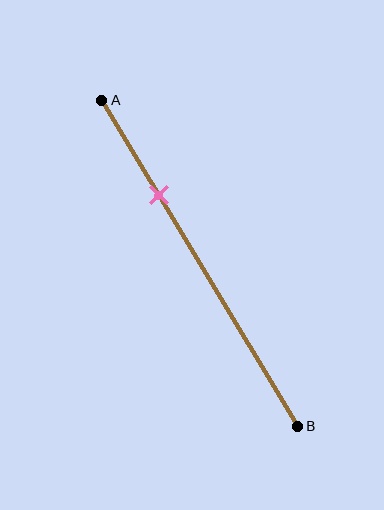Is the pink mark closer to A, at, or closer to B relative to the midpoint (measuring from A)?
The pink mark is closer to point A than the midpoint of segment AB.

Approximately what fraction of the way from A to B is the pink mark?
The pink mark is approximately 30% of the way from A to B.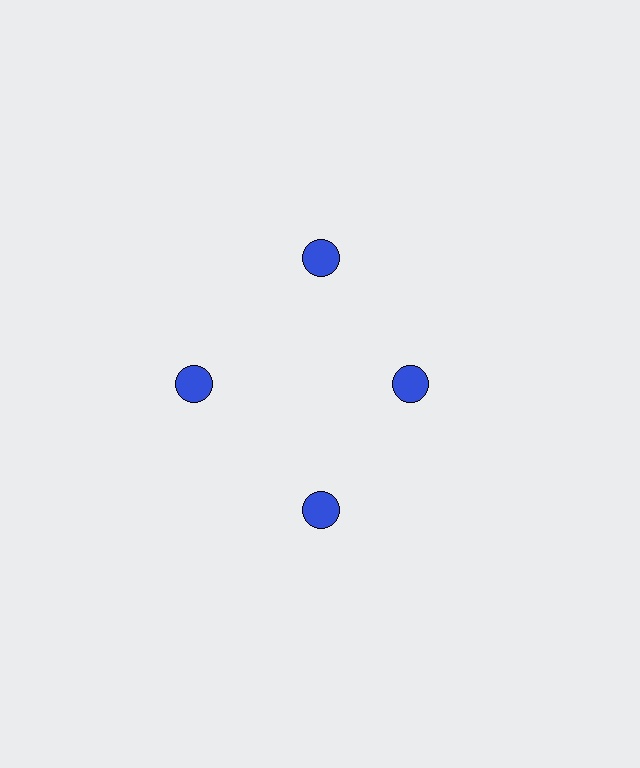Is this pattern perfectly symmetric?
No. The 4 blue circles are arranged in a ring, but one element near the 3 o'clock position is pulled inward toward the center, breaking the 4-fold rotational symmetry.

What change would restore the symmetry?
The symmetry would be restored by moving it outward, back onto the ring so that all 4 circles sit at equal angles and equal distance from the center.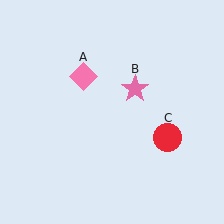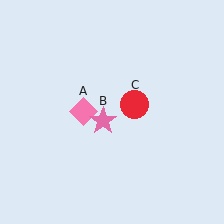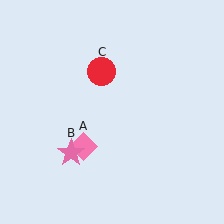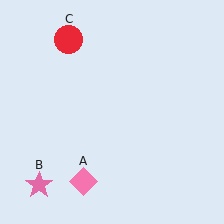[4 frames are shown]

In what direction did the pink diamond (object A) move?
The pink diamond (object A) moved down.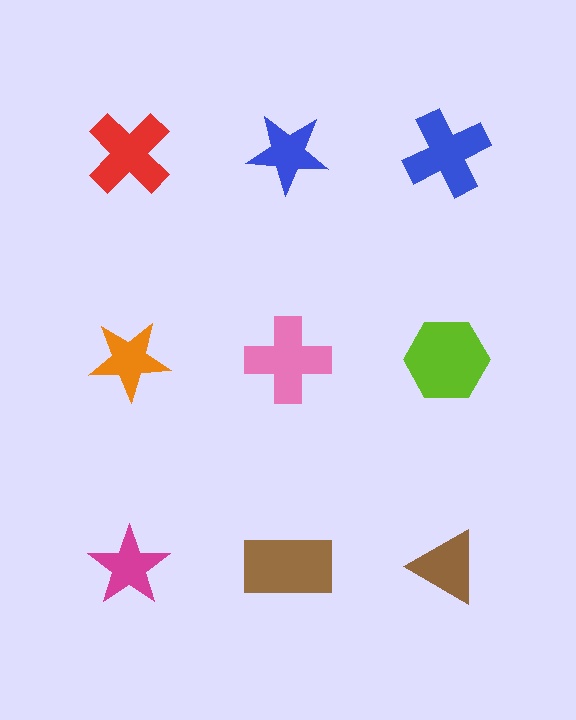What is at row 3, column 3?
A brown triangle.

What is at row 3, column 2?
A brown rectangle.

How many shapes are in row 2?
3 shapes.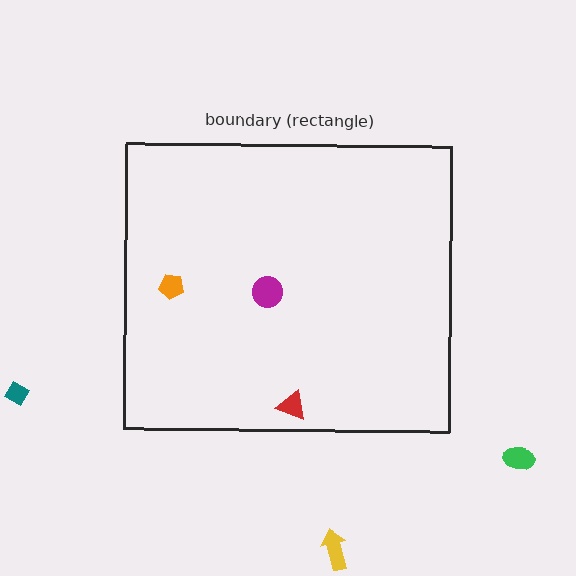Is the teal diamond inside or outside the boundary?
Outside.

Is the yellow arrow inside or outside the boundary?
Outside.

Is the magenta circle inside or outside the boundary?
Inside.